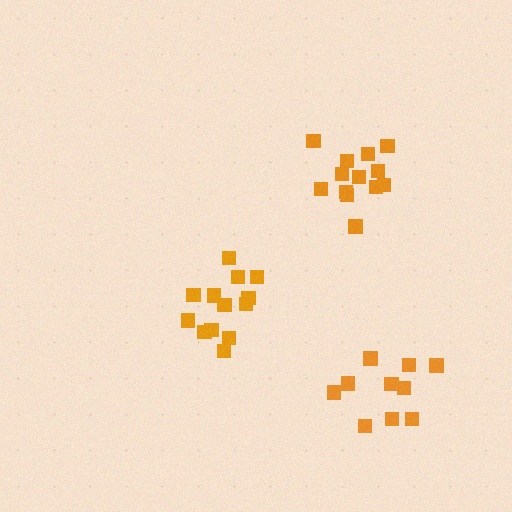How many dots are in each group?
Group 1: 13 dots, Group 2: 13 dots, Group 3: 10 dots (36 total).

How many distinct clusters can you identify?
There are 3 distinct clusters.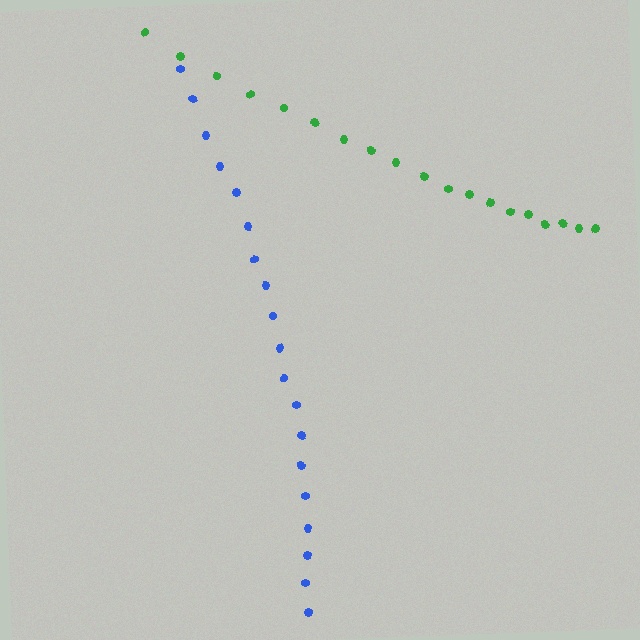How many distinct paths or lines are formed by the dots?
There are 2 distinct paths.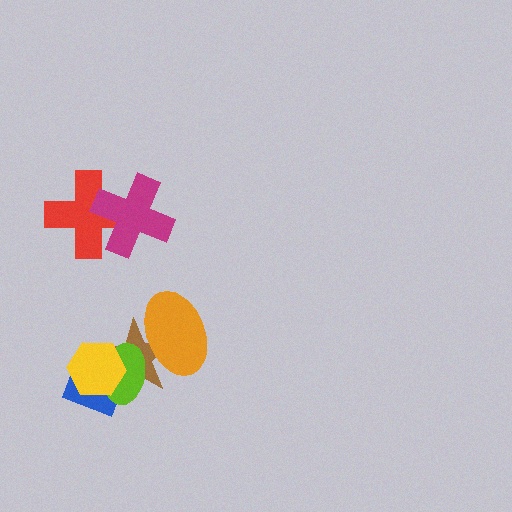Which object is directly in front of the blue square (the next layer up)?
The brown star is directly in front of the blue square.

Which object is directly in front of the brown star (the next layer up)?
The orange ellipse is directly in front of the brown star.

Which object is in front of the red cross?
The magenta cross is in front of the red cross.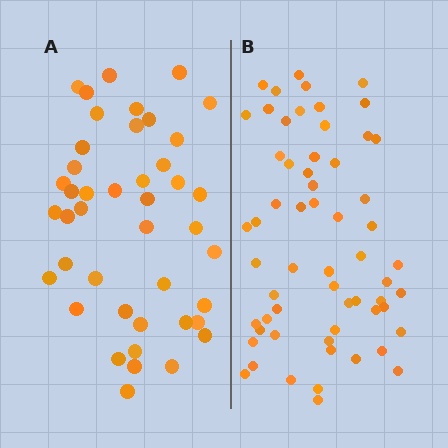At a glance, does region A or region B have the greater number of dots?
Region B (the right region) has more dots.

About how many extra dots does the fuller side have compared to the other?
Region B has approximately 15 more dots than region A.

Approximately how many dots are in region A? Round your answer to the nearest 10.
About 40 dots. (The exact count is 43, which rounds to 40.)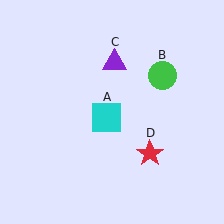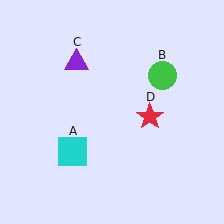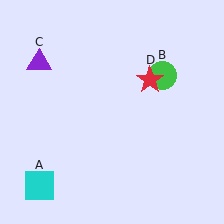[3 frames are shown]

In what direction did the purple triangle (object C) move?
The purple triangle (object C) moved left.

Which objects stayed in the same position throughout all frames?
Green circle (object B) remained stationary.